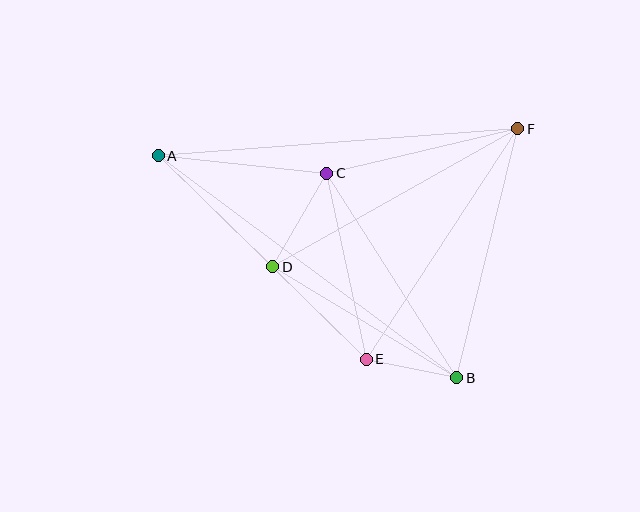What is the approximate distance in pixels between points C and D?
The distance between C and D is approximately 108 pixels.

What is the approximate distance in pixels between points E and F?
The distance between E and F is approximately 276 pixels.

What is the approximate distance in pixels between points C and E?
The distance between C and E is approximately 190 pixels.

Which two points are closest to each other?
Points B and E are closest to each other.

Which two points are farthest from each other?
Points A and B are farthest from each other.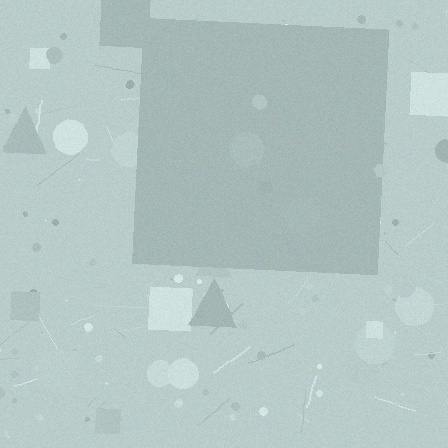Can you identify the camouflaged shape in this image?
The camouflaged shape is a square.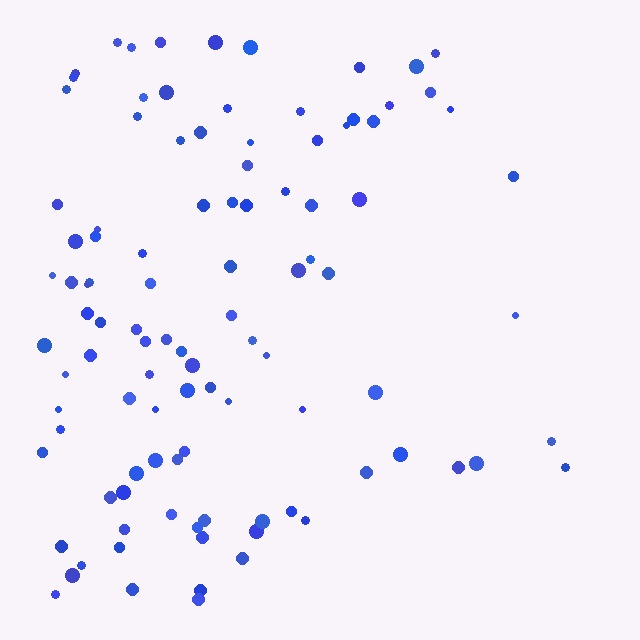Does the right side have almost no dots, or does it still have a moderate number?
Still a moderate number, just noticeably fewer than the left.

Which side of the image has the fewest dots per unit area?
The right.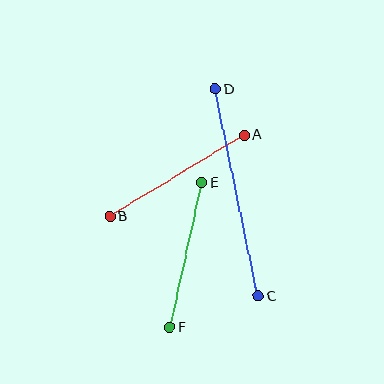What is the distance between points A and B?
The distance is approximately 157 pixels.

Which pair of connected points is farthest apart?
Points C and D are farthest apart.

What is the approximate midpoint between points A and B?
The midpoint is at approximately (177, 176) pixels.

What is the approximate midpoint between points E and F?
The midpoint is at approximately (186, 255) pixels.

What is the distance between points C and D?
The distance is approximately 212 pixels.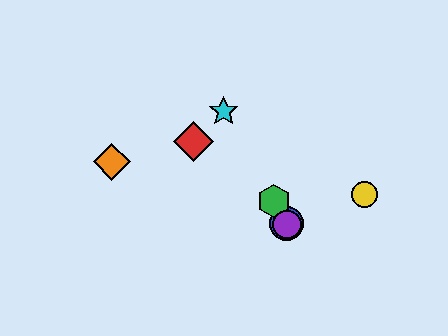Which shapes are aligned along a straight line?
The blue circle, the green hexagon, the purple circle, the cyan star are aligned along a straight line.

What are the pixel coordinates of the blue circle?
The blue circle is at (286, 223).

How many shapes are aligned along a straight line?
4 shapes (the blue circle, the green hexagon, the purple circle, the cyan star) are aligned along a straight line.